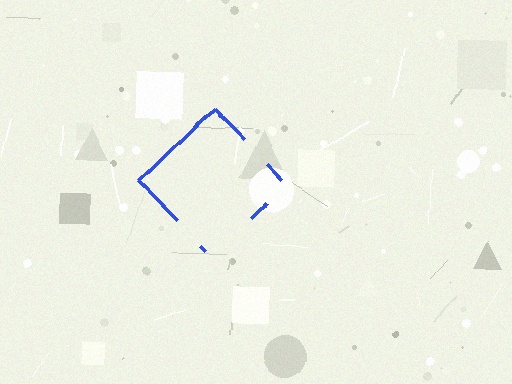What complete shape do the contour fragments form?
The contour fragments form a diamond.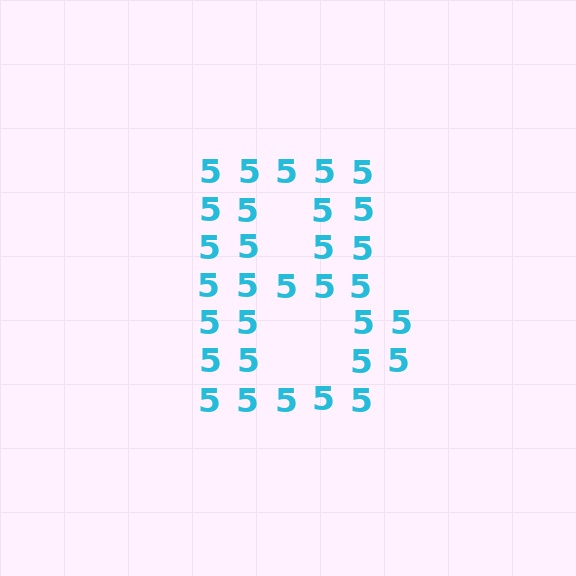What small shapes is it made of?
It is made of small digit 5's.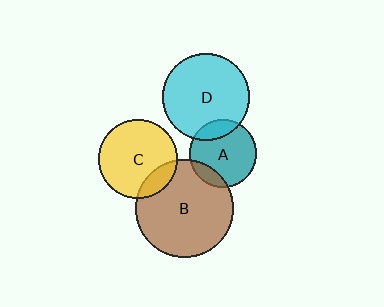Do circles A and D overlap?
Yes.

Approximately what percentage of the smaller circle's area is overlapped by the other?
Approximately 15%.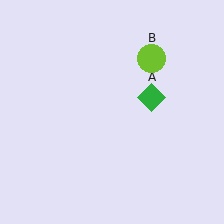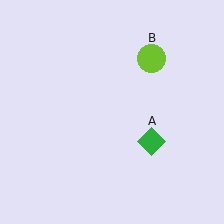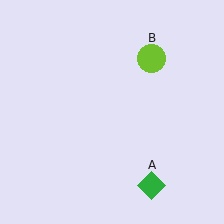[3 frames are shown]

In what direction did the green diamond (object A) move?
The green diamond (object A) moved down.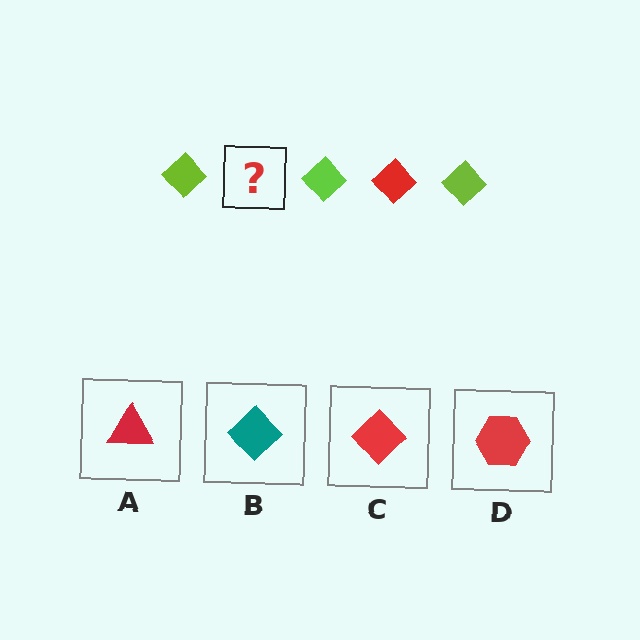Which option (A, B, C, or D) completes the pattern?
C.